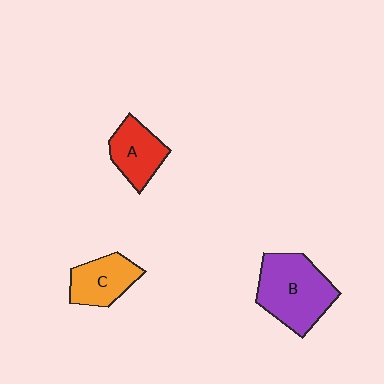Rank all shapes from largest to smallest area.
From largest to smallest: B (purple), C (orange), A (red).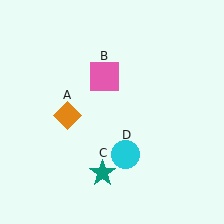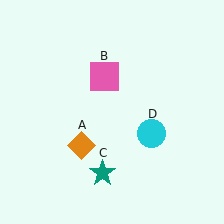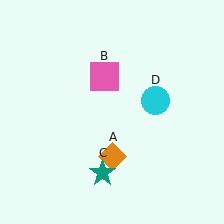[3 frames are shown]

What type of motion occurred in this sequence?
The orange diamond (object A), cyan circle (object D) rotated counterclockwise around the center of the scene.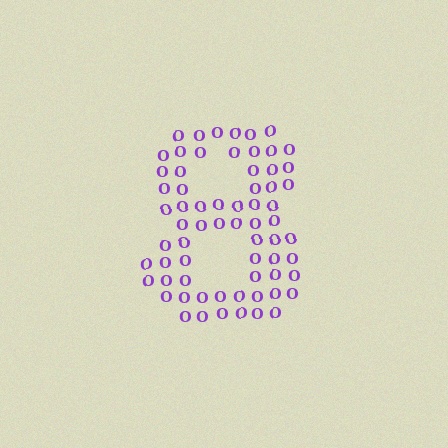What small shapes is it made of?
It is made of small letter O's.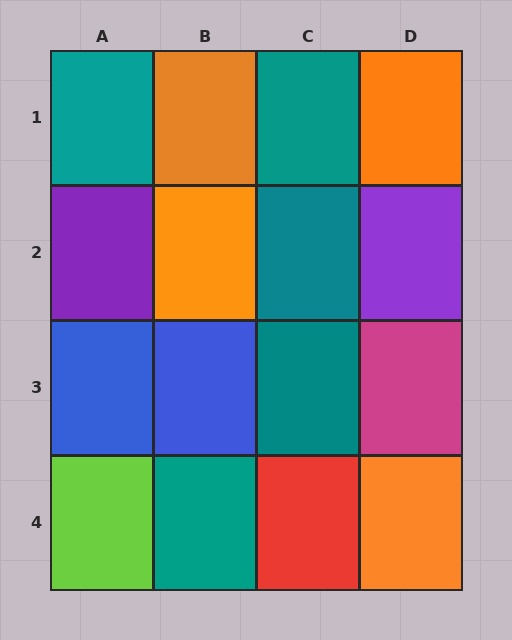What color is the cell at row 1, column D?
Orange.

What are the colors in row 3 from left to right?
Blue, blue, teal, magenta.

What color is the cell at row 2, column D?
Purple.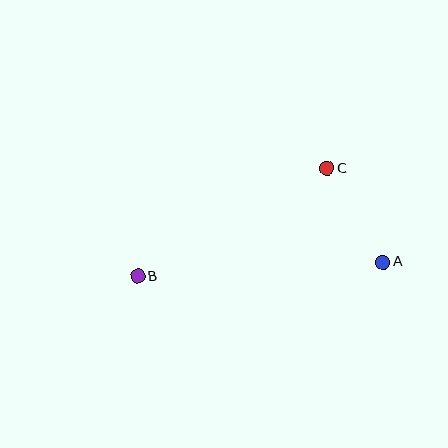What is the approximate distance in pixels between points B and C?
The distance between B and C is approximately 217 pixels.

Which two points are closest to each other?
Points A and C are closest to each other.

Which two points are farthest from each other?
Points A and B are farthest from each other.